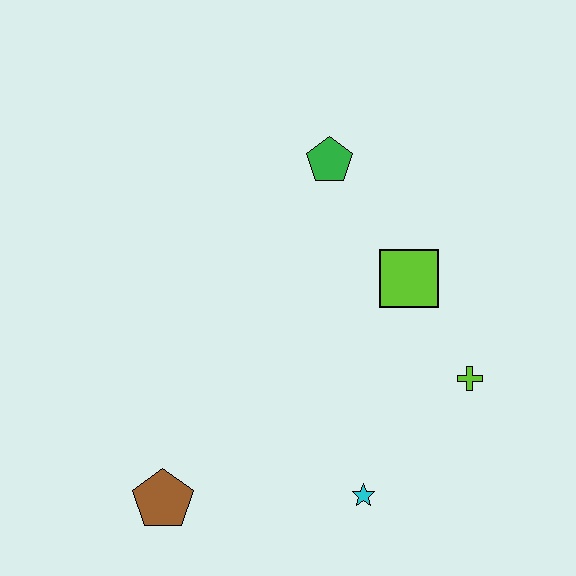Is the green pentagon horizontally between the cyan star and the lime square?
No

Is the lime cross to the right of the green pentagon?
Yes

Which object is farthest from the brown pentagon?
The green pentagon is farthest from the brown pentagon.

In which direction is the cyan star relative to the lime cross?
The cyan star is below the lime cross.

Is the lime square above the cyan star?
Yes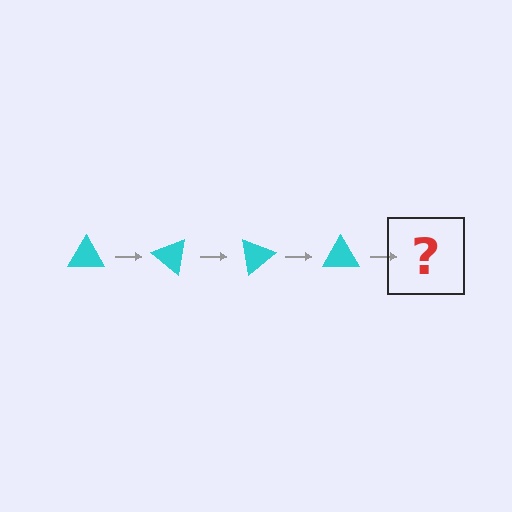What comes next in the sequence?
The next element should be a cyan triangle rotated 160 degrees.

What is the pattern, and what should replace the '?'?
The pattern is that the triangle rotates 40 degrees each step. The '?' should be a cyan triangle rotated 160 degrees.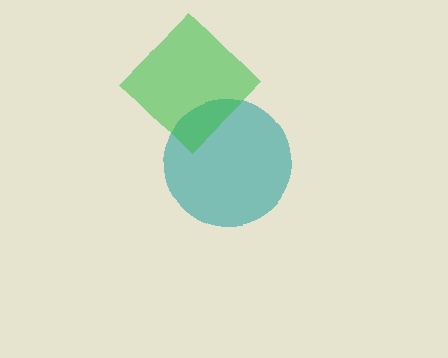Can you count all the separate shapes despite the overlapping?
Yes, there are 2 separate shapes.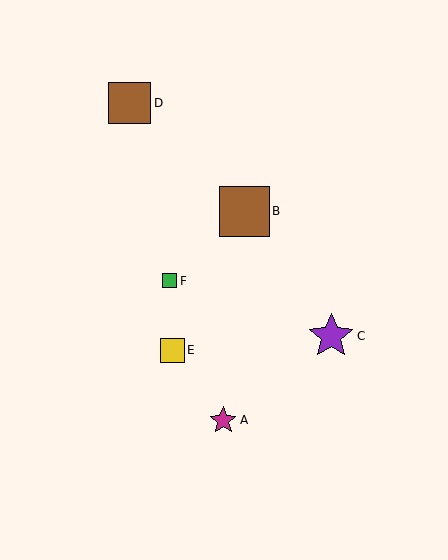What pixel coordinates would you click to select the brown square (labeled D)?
Click at (130, 103) to select the brown square D.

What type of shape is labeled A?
Shape A is a magenta star.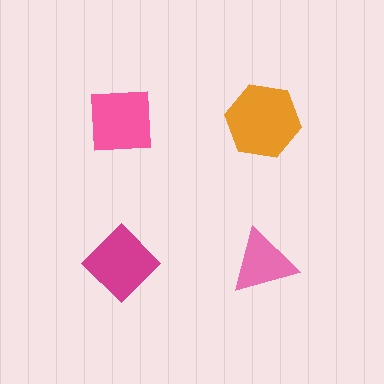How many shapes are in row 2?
2 shapes.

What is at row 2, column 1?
A magenta diamond.